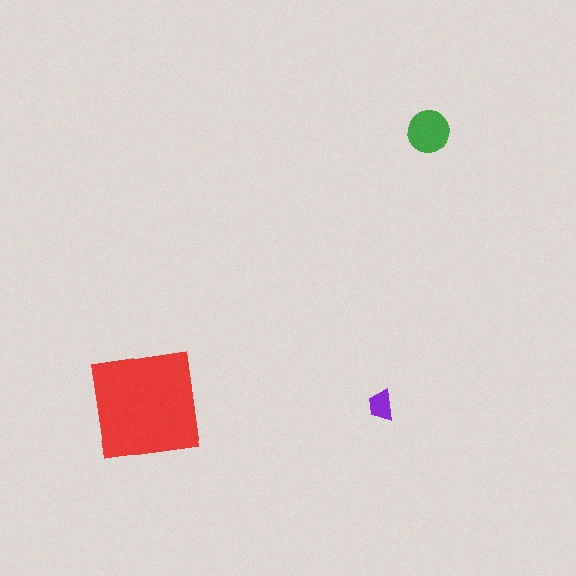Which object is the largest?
The red square.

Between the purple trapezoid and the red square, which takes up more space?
The red square.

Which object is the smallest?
The purple trapezoid.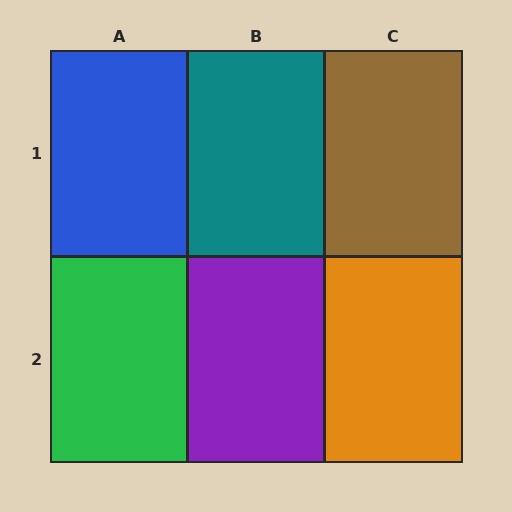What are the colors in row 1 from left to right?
Blue, teal, brown.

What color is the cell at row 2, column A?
Green.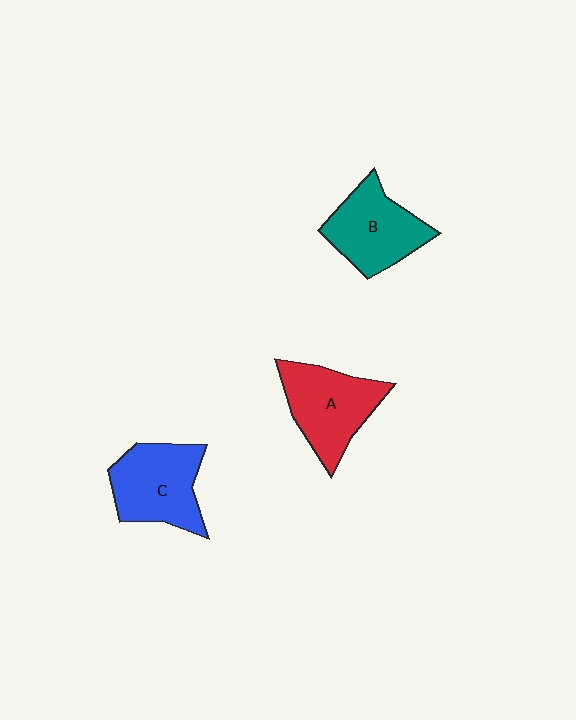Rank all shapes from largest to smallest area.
From largest to smallest: C (blue), A (red), B (teal).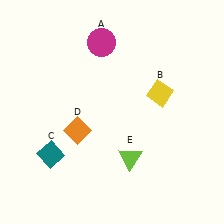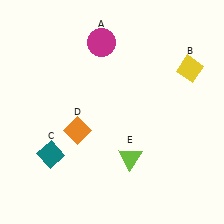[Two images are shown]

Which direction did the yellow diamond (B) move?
The yellow diamond (B) moved right.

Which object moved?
The yellow diamond (B) moved right.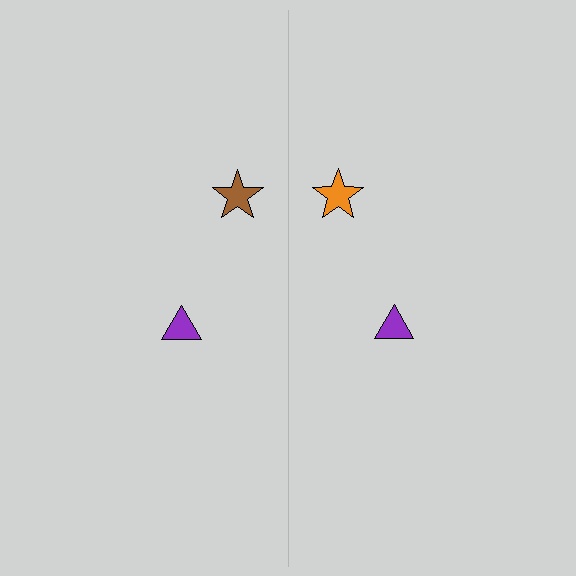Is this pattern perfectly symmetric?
No, the pattern is not perfectly symmetric. The orange star on the right side breaks the symmetry — its mirror counterpart is brown.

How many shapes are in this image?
There are 4 shapes in this image.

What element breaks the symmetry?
The orange star on the right side breaks the symmetry — its mirror counterpart is brown.